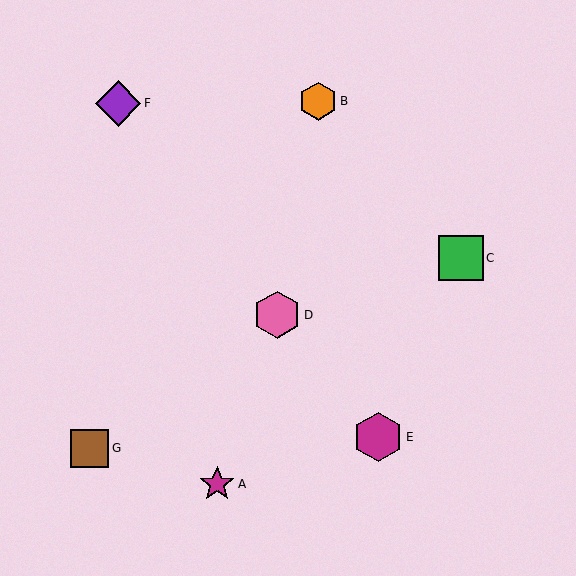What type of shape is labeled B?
Shape B is an orange hexagon.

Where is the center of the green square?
The center of the green square is at (461, 258).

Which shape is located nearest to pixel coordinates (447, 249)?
The green square (labeled C) at (461, 258) is nearest to that location.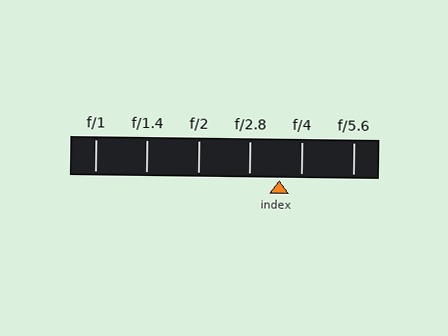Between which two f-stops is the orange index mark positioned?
The index mark is between f/2.8 and f/4.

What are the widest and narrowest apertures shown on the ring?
The widest aperture shown is f/1 and the narrowest is f/5.6.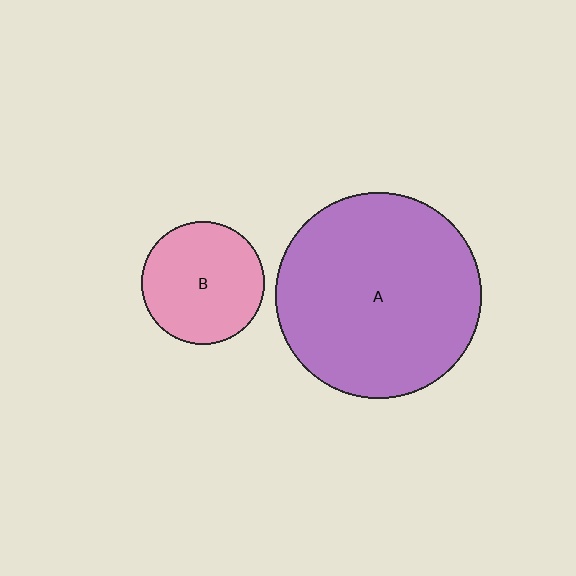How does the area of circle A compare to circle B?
Approximately 2.8 times.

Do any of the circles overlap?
No, none of the circles overlap.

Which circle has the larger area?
Circle A (purple).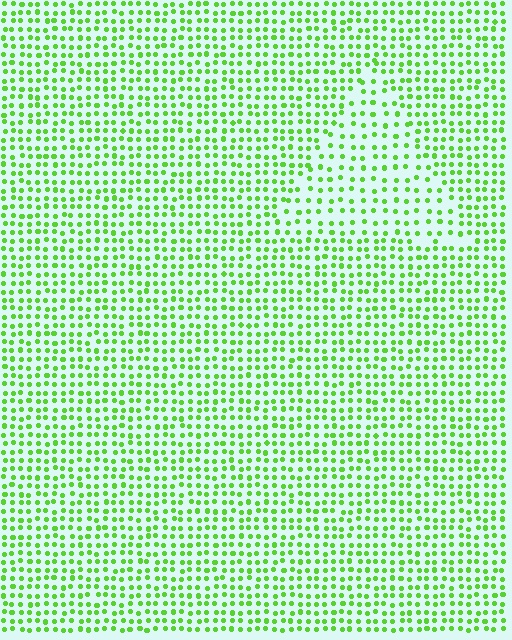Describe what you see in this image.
The image contains small lime elements arranged at two different densities. A triangle-shaped region is visible where the elements are less densely packed than the surrounding area.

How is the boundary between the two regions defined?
The boundary is defined by a change in element density (approximately 1.6x ratio). All elements are the same color, size, and shape.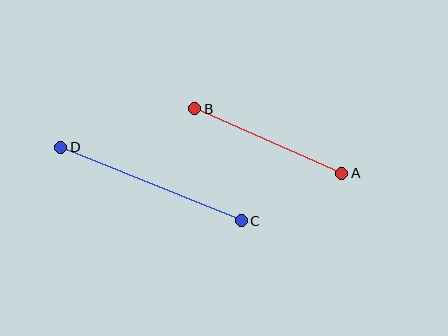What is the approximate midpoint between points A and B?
The midpoint is at approximately (268, 141) pixels.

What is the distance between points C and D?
The distance is approximately 195 pixels.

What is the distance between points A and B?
The distance is approximately 161 pixels.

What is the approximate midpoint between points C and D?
The midpoint is at approximately (151, 184) pixels.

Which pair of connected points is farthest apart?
Points C and D are farthest apart.